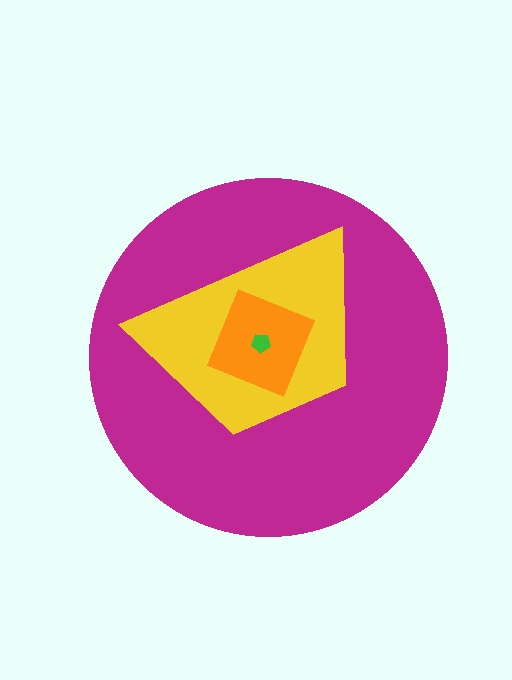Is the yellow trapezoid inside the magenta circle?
Yes.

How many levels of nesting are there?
4.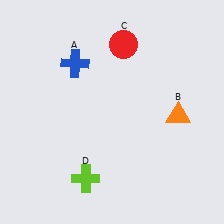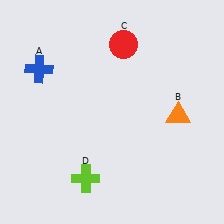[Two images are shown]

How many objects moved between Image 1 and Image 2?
1 object moved between the two images.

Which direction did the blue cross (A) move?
The blue cross (A) moved left.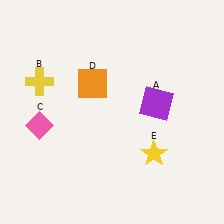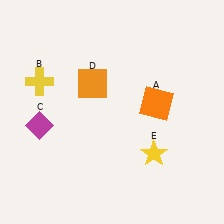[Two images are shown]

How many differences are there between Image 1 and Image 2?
There are 2 differences between the two images.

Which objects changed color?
A changed from purple to orange. C changed from pink to magenta.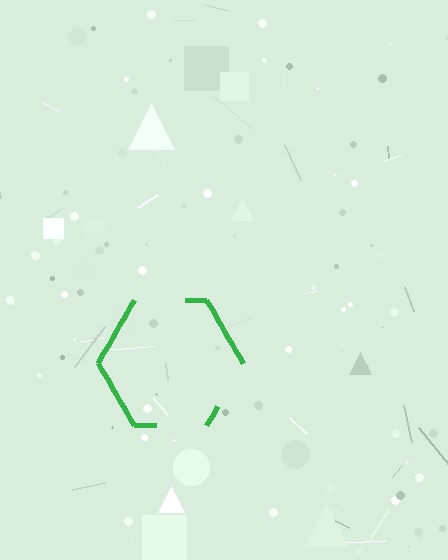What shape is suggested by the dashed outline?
The dashed outline suggests a hexagon.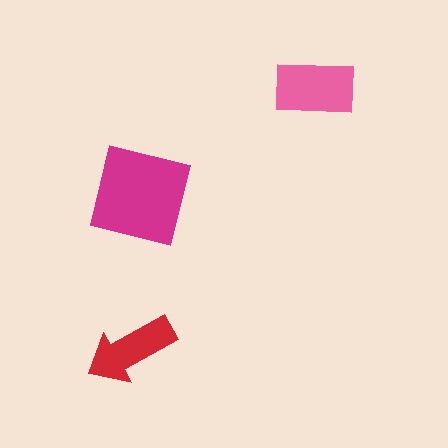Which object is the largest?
The magenta square.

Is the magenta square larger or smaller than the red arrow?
Larger.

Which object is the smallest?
The red arrow.